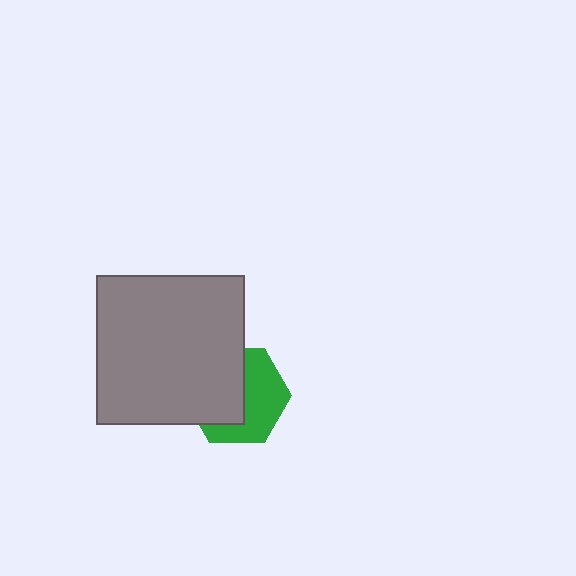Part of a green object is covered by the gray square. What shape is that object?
It is a hexagon.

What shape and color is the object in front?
The object in front is a gray square.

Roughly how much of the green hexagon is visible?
About half of it is visible (roughly 49%).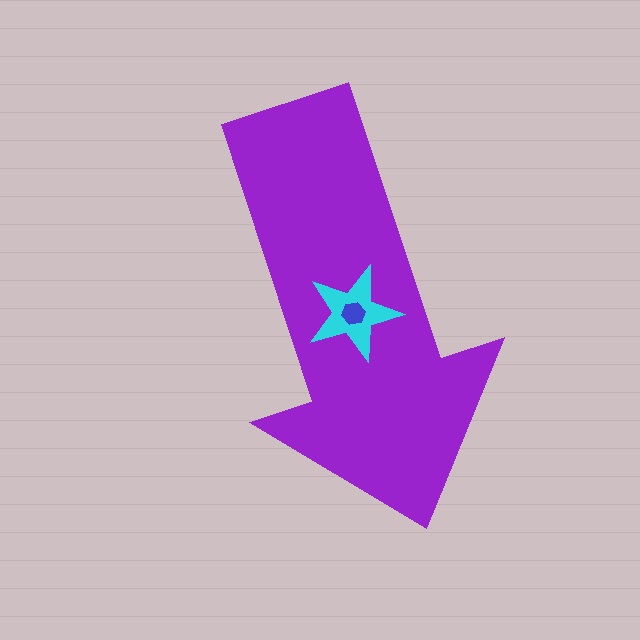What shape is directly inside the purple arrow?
The cyan star.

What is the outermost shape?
The purple arrow.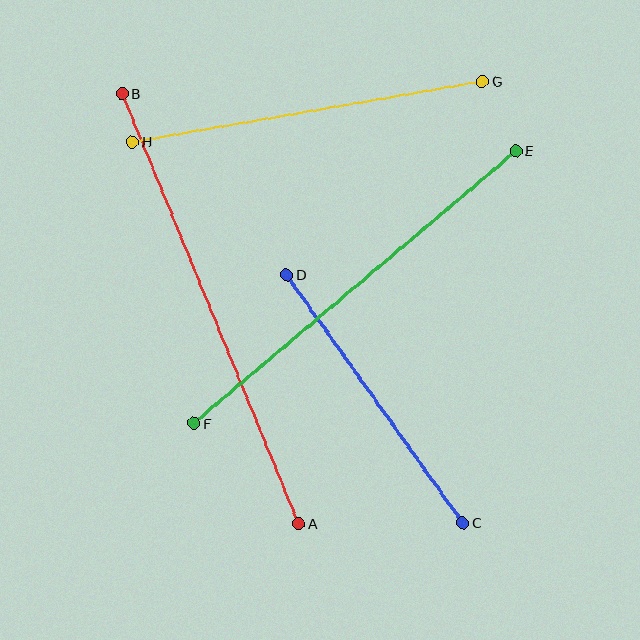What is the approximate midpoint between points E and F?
The midpoint is at approximately (355, 287) pixels.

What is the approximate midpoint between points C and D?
The midpoint is at approximately (375, 399) pixels.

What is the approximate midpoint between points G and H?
The midpoint is at approximately (307, 112) pixels.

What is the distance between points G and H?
The distance is approximately 355 pixels.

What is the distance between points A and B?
The distance is approximately 465 pixels.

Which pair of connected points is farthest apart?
Points A and B are farthest apart.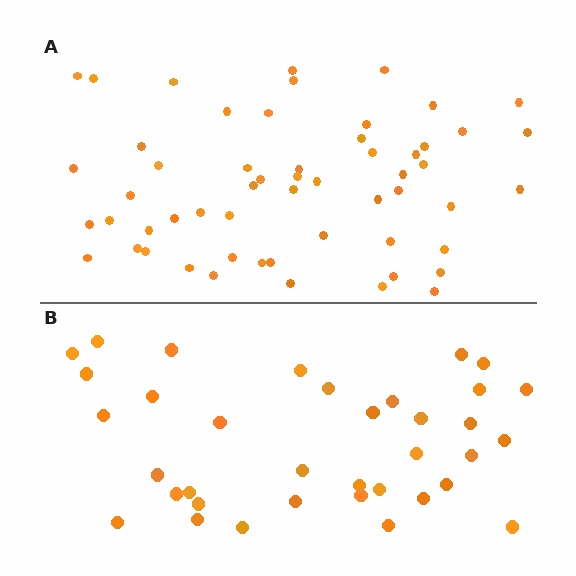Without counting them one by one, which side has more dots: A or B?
Region A (the top region) has more dots.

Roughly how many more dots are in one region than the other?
Region A has approximately 20 more dots than region B.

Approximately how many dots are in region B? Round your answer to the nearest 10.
About 40 dots. (The exact count is 36, which rounds to 40.)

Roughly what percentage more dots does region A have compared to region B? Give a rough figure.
About 55% more.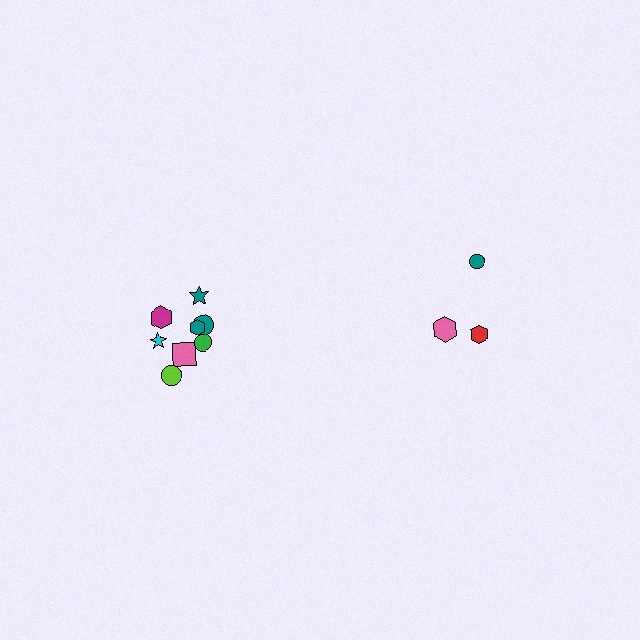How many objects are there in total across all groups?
There are 11 objects.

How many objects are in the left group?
There are 8 objects.